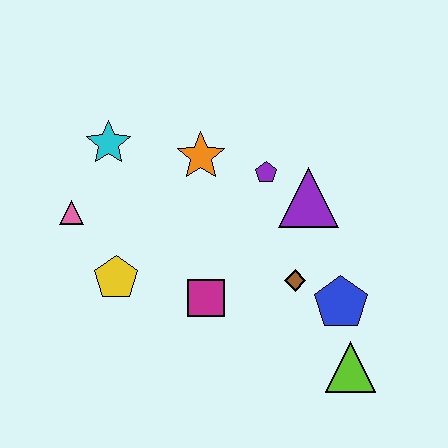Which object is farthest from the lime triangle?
The cyan star is farthest from the lime triangle.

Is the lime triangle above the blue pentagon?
No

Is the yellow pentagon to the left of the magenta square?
Yes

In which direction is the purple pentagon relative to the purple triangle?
The purple pentagon is to the left of the purple triangle.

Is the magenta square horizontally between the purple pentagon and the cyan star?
Yes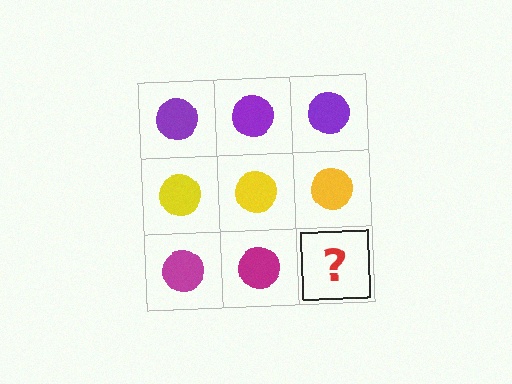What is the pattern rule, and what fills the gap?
The rule is that each row has a consistent color. The gap should be filled with a magenta circle.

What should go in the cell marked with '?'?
The missing cell should contain a magenta circle.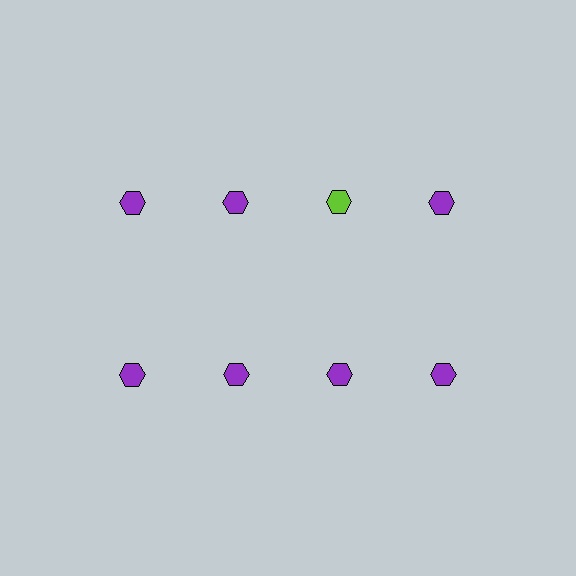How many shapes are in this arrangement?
There are 8 shapes arranged in a grid pattern.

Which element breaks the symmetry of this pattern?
The lime hexagon in the top row, center column breaks the symmetry. All other shapes are purple hexagons.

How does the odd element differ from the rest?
It has a different color: lime instead of purple.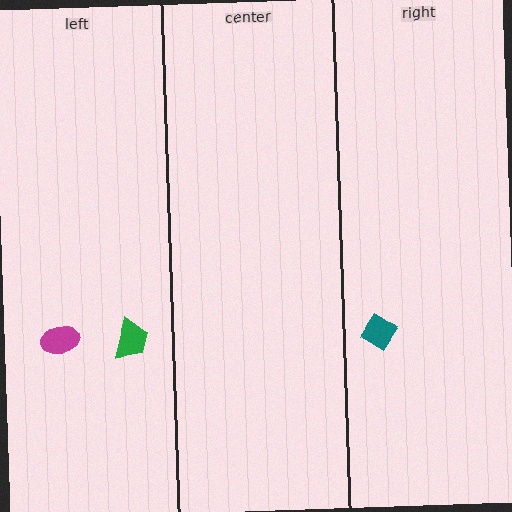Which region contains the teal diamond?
The right region.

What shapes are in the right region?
The teal diamond.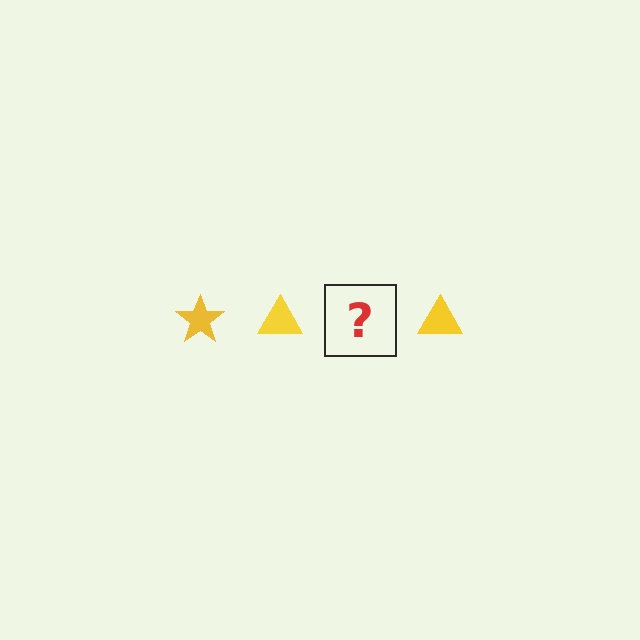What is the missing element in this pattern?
The missing element is a yellow star.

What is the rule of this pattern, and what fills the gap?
The rule is that the pattern cycles through star, triangle shapes in yellow. The gap should be filled with a yellow star.